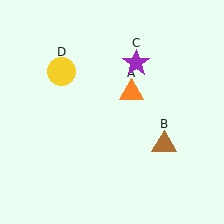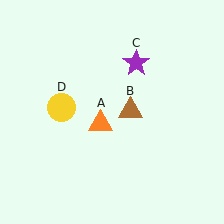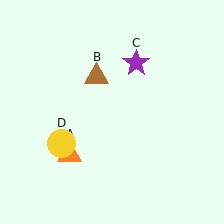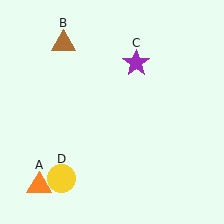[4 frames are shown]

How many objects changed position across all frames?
3 objects changed position: orange triangle (object A), brown triangle (object B), yellow circle (object D).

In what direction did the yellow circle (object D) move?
The yellow circle (object D) moved down.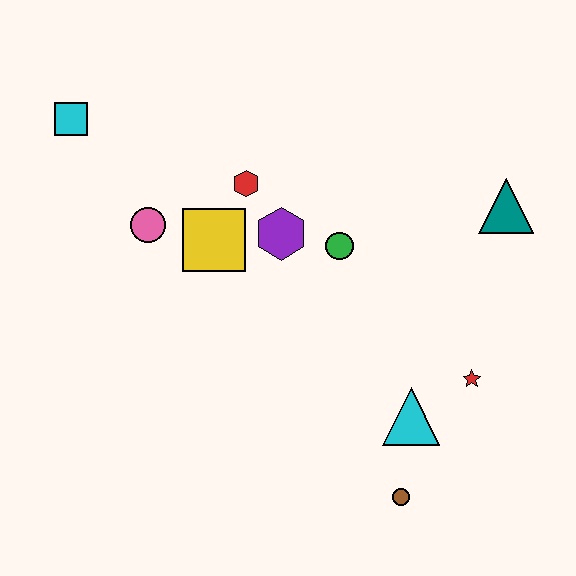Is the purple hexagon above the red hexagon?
No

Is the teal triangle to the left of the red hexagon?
No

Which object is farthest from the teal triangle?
The cyan square is farthest from the teal triangle.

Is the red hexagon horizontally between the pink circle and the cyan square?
No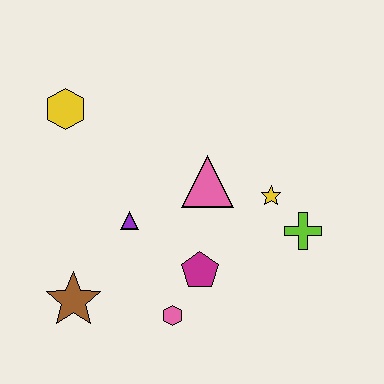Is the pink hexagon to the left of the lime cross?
Yes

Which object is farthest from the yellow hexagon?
The lime cross is farthest from the yellow hexagon.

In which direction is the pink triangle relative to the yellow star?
The pink triangle is to the left of the yellow star.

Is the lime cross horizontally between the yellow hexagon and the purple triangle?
No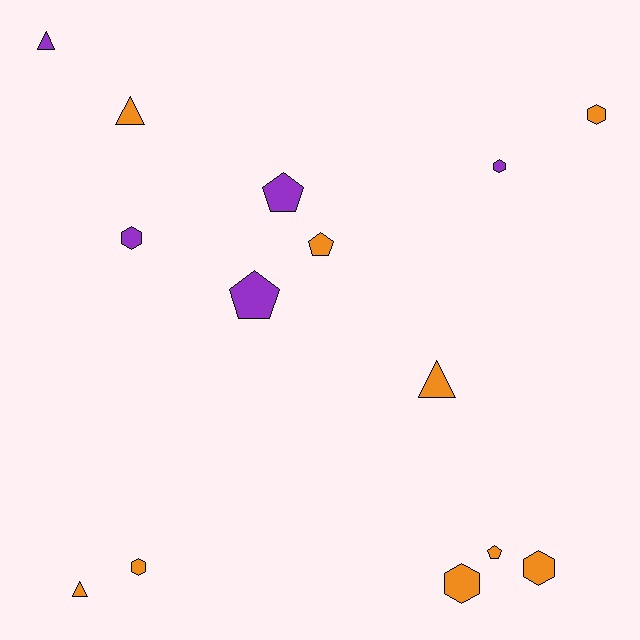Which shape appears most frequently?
Hexagon, with 6 objects.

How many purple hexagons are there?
There are 2 purple hexagons.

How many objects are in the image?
There are 14 objects.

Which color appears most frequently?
Orange, with 9 objects.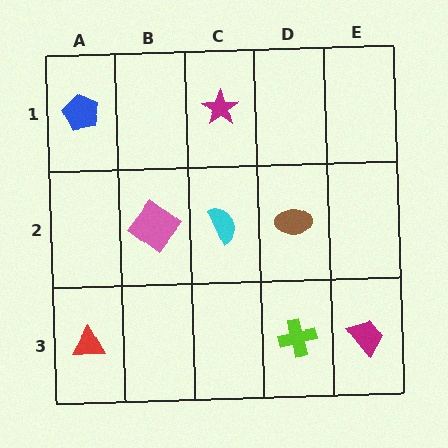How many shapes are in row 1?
2 shapes.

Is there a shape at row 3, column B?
No, that cell is empty.